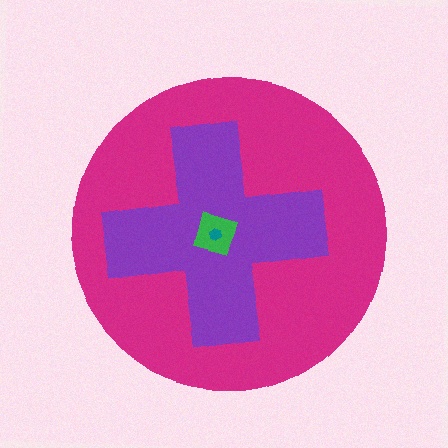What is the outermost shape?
The magenta circle.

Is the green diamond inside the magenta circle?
Yes.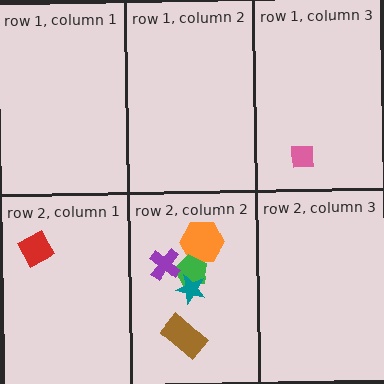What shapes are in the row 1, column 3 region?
The pink square.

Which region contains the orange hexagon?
The row 2, column 2 region.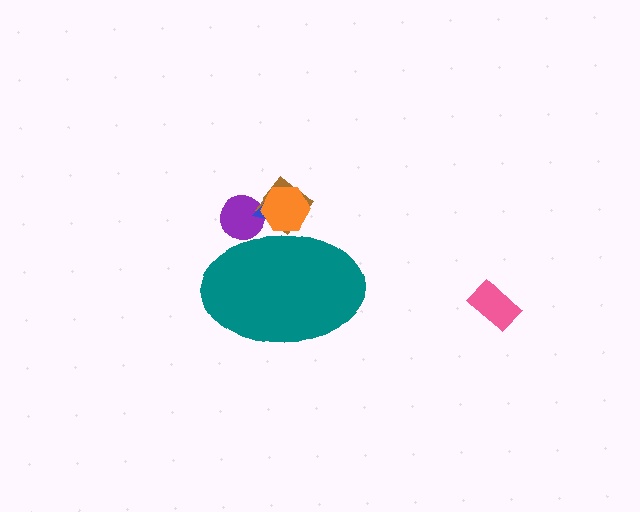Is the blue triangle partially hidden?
Yes, the blue triangle is partially hidden behind the teal ellipse.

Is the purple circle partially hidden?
Yes, the purple circle is partially hidden behind the teal ellipse.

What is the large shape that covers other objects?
A teal ellipse.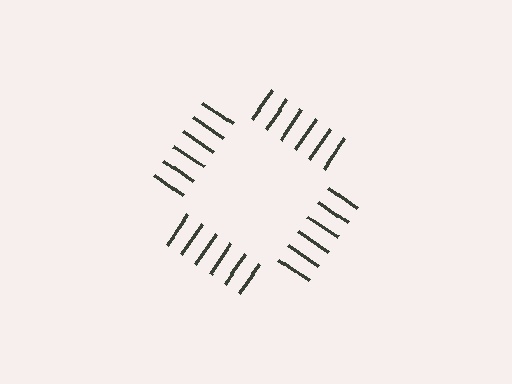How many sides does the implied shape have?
4 sides — the line-ends trace a square.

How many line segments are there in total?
24 — 6 along each of the 4 edges.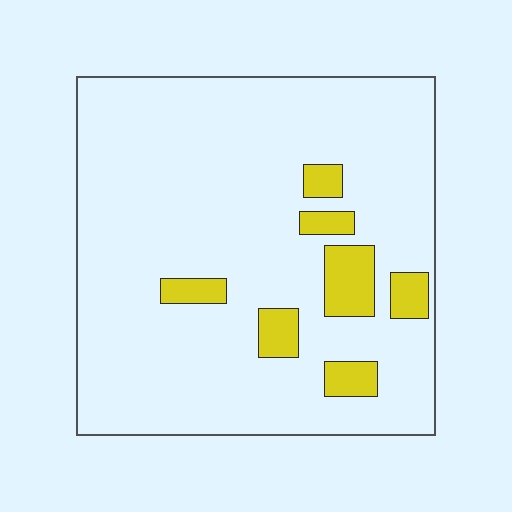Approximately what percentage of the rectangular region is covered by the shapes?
Approximately 10%.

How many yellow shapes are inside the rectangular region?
7.